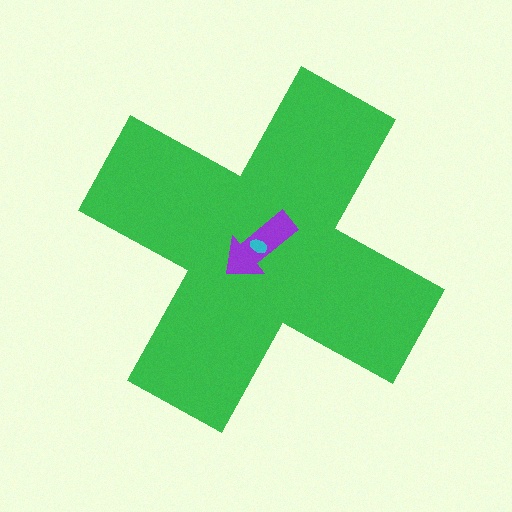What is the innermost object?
The cyan ellipse.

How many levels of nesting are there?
3.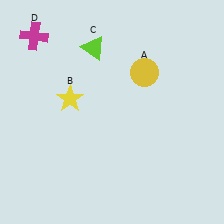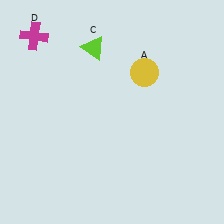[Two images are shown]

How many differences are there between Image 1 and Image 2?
There is 1 difference between the two images.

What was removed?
The yellow star (B) was removed in Image 2.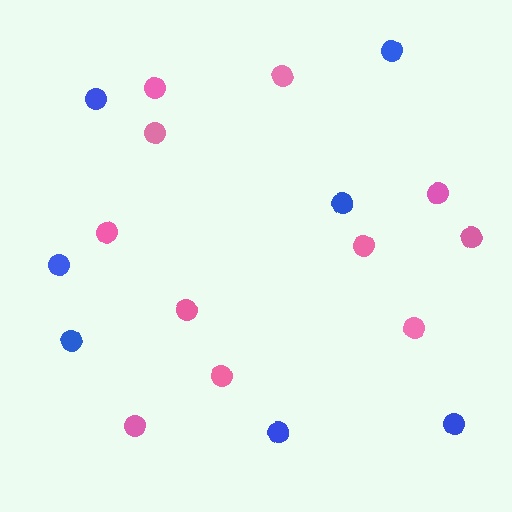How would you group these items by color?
There are 2 groups: one group of blue circles (7) and one group of pink circles (11).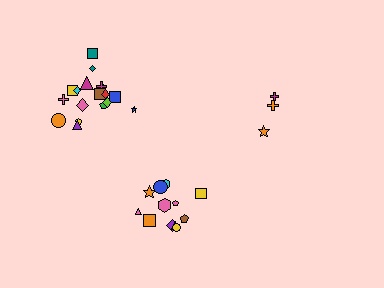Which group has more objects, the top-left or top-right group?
The top-left group.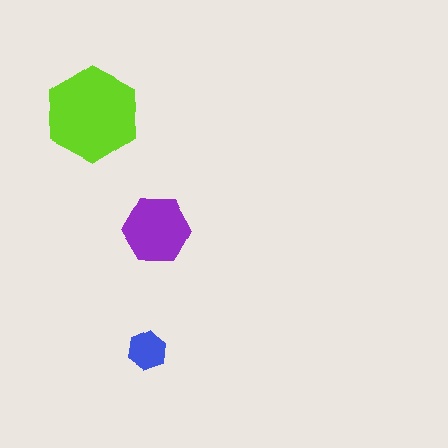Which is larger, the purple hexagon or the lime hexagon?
The lime one.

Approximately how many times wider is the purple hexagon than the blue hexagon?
About 1.5 times wider.